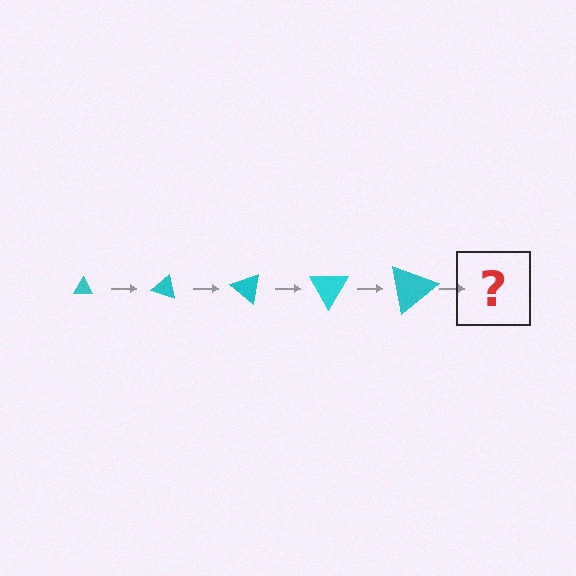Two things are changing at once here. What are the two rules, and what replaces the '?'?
The two rules are that the triangle grows larger each step and it rotates 20 degrees each step. The '?' should be a triangle, larger than the previous one and rotated 100 degrees from the start.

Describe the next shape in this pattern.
It should be a triangle, larger than the previous one and rotated 100 degrees from the start.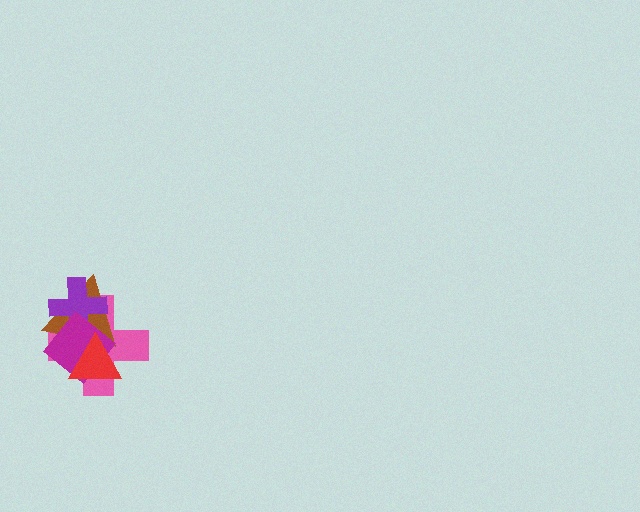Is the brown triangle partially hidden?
Yes, it is partially covered by another shape.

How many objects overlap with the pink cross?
4 objects overlap with the pink cross.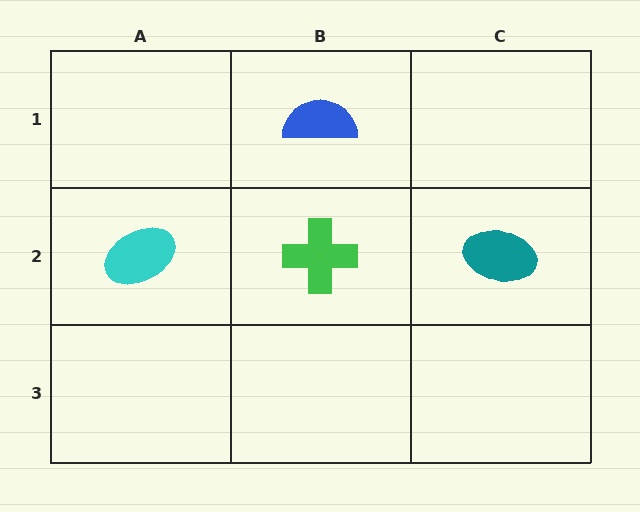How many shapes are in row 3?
0 shapes.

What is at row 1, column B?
A blue semicircle.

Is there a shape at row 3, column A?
No, that cell is empty.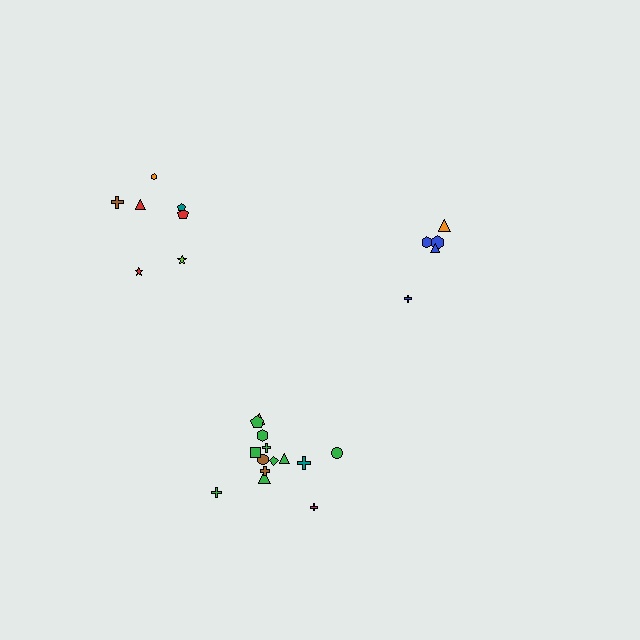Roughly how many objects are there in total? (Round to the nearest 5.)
Roughly 25 objects in total.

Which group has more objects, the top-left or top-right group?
The top-left group.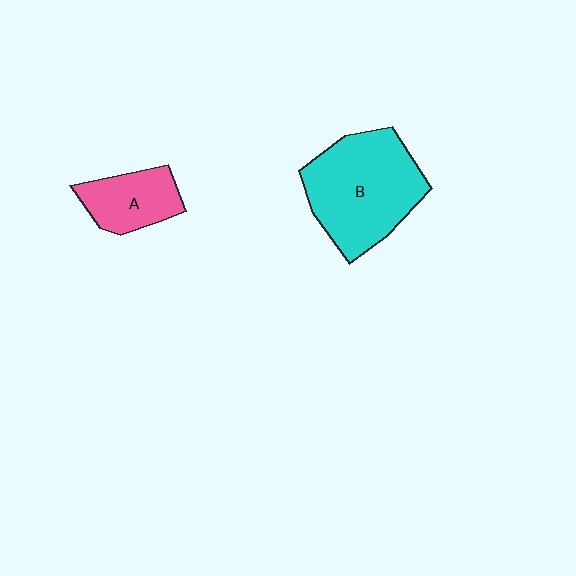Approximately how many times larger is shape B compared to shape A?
Approximately 2.1 times.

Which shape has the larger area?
Shape B (cyan).